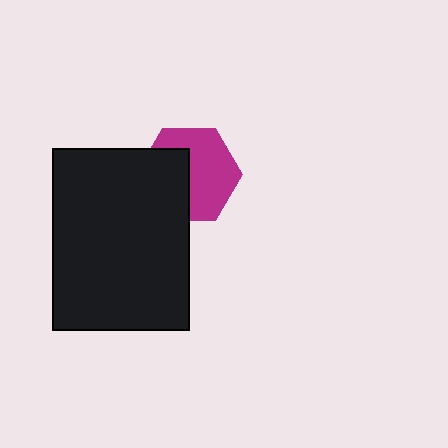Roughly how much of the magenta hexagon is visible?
About half of it is visible (roughly 58%).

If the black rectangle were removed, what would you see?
You would see the complete magenta hexagon.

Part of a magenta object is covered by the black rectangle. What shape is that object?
It is a hexagon.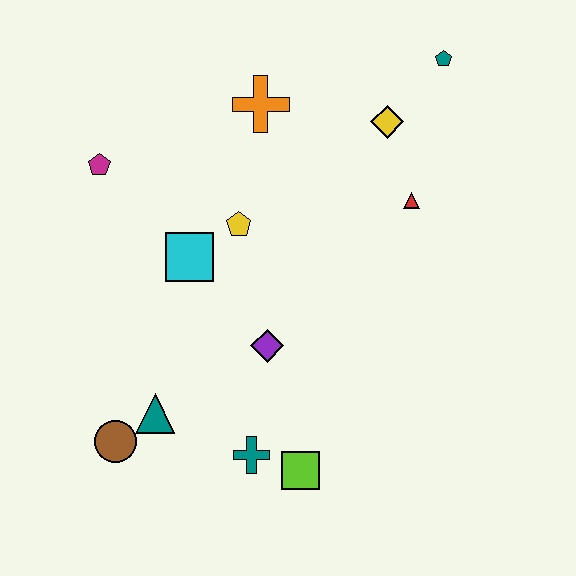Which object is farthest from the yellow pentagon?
The teal pentagon is farthest from the yellow pentagon.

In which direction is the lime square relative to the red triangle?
The lime square is below the red triangle.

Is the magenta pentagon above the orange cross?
No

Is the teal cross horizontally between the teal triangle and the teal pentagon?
Yes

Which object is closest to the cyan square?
The yellow pentagon is closest to the cyan square.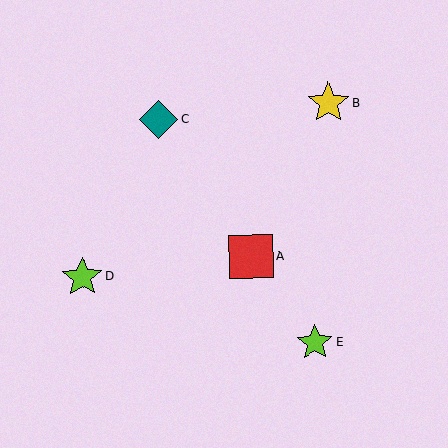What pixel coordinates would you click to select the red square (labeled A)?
Click at (251, 256) to select the red square A.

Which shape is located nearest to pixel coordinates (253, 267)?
The red square (labeled A) at (251, 256) is nearest to that location.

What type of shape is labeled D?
Shape D is a lime star.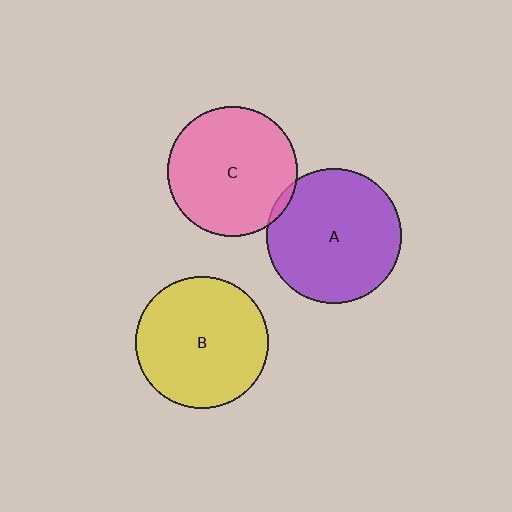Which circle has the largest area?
Circle A (purple).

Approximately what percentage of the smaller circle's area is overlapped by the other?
Approximately 5%.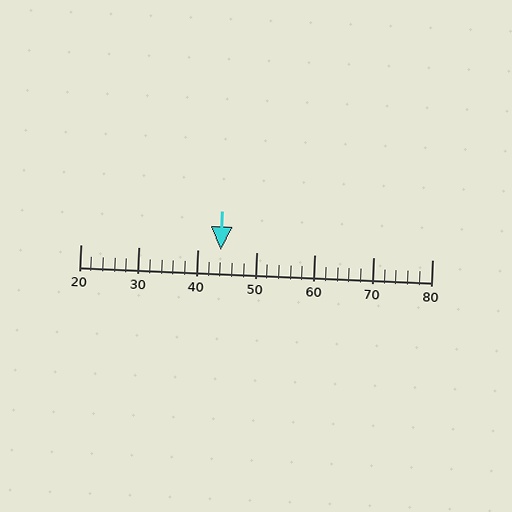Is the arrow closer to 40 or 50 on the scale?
The arrow is closer to 40.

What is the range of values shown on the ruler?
The ruler shows values from 20 to 80.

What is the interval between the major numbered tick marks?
The major tick marks are spaced 10 units apart.